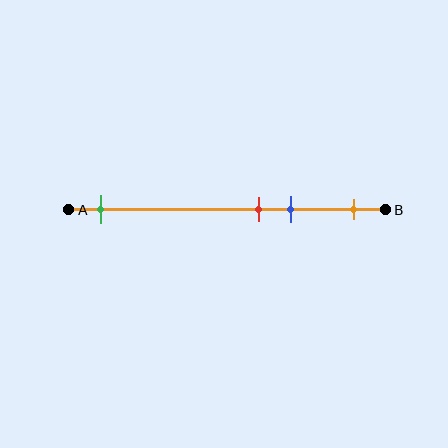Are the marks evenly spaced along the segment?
No, the marks are not evenly spaced.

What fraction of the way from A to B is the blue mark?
The blue mark is approximately 70% (0.7) of the way from A to B.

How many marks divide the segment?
There are 4 marks dividing the segment.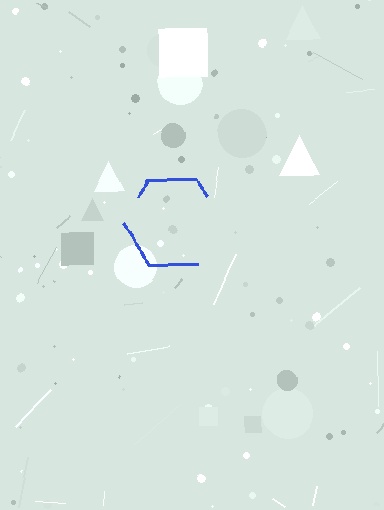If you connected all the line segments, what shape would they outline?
They would outline a hexagon.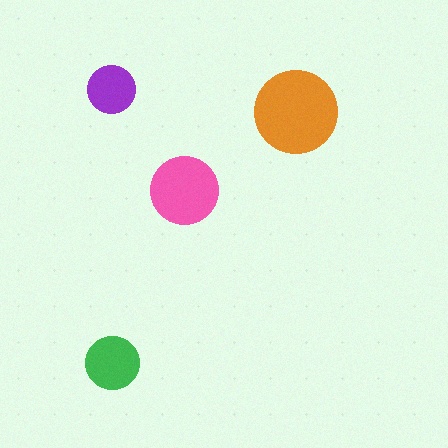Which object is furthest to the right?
The orange circle is rightmost.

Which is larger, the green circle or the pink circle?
The pink one.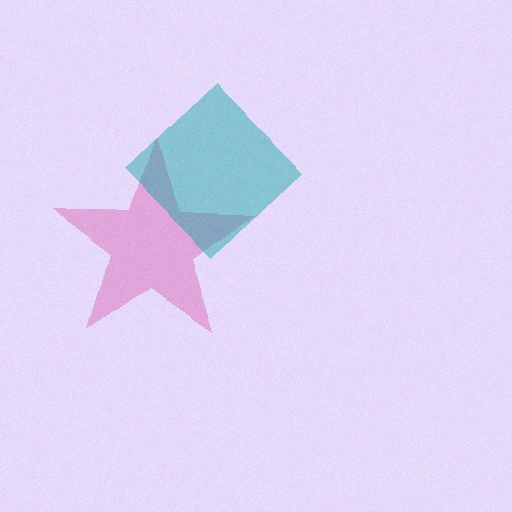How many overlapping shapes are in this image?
There are 2 overlapping shapes in the image.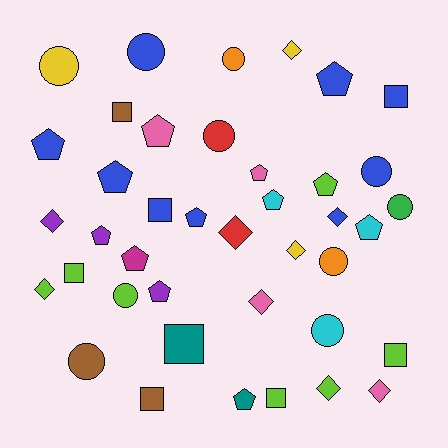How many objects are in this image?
There are 40 objects.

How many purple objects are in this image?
There are 3 purple objects.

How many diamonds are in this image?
There are 9 diamonds.